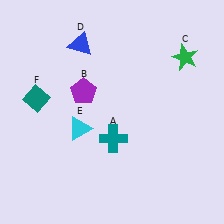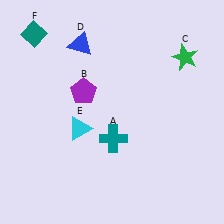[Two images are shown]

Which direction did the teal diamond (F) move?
The teal diamond (F) moved up.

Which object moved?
The teal diamond (F) moved up.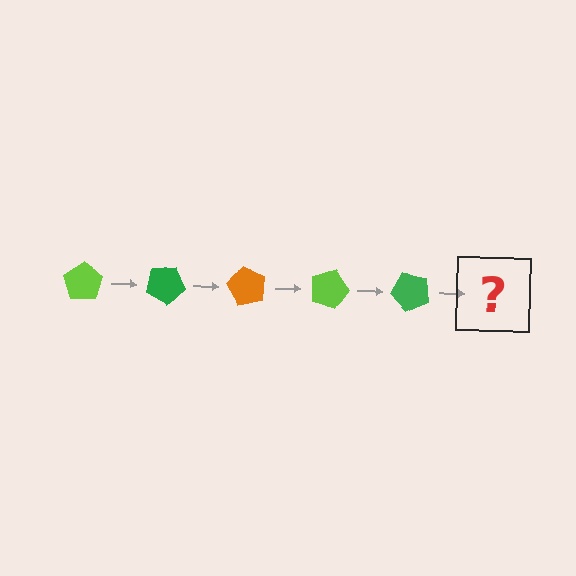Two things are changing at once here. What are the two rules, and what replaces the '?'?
The two rules are that it rotates 30 degrees each step and the color cycles through lime, green, and orange. The '?' should be an orange pentagon, rotated 150 degrees from the start.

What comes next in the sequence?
The next element should be an orange pentagon, rotated 150 degrees from the start.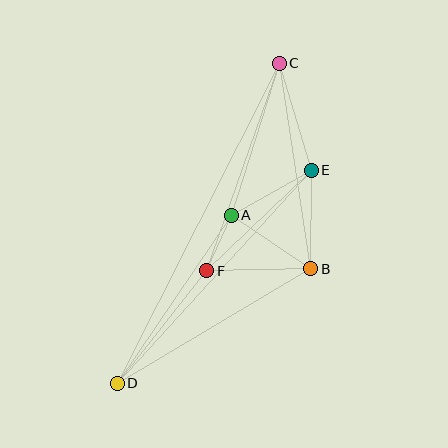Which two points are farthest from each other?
Points C and D are farthest from each other.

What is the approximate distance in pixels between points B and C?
The distance between B and C is approximately 208 pixels.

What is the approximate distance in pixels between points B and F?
The distance between B and F is approximately 104 pixels.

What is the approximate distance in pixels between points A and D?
The distance between A and D is approximately 203 pixels.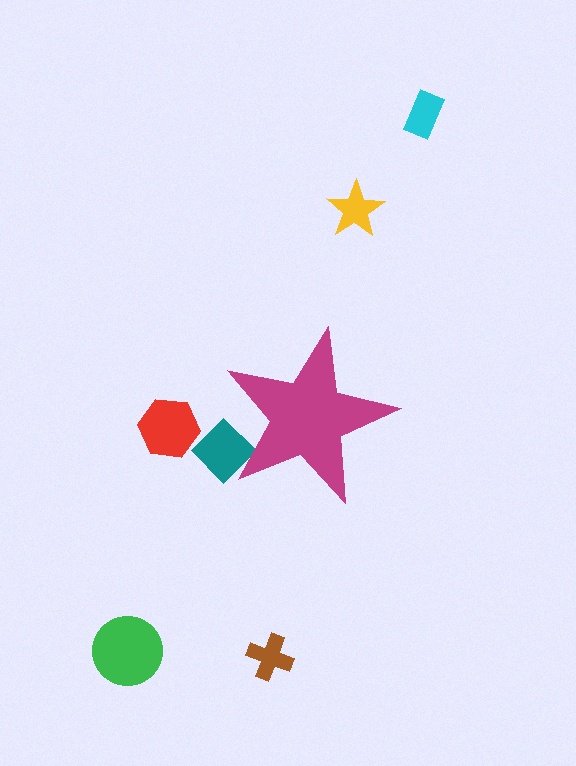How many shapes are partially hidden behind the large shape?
1 shape is partially hidden.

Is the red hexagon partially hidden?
No, the red hexagon is fully visible.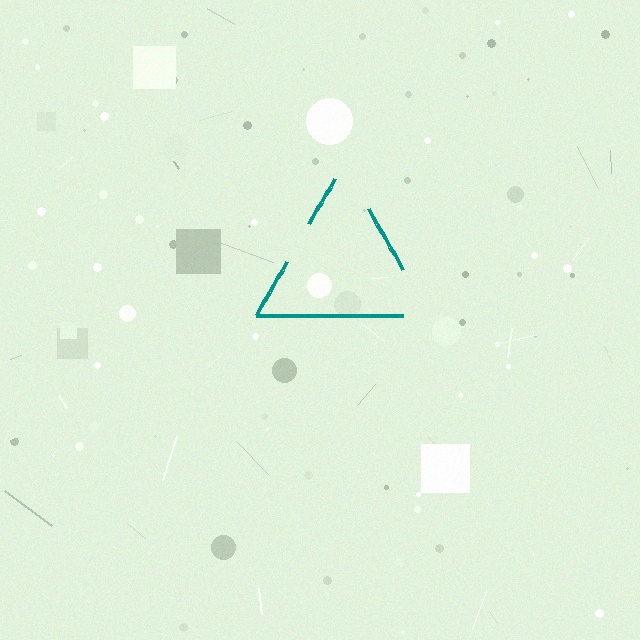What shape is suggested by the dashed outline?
The dashed outline suggests a triangle.